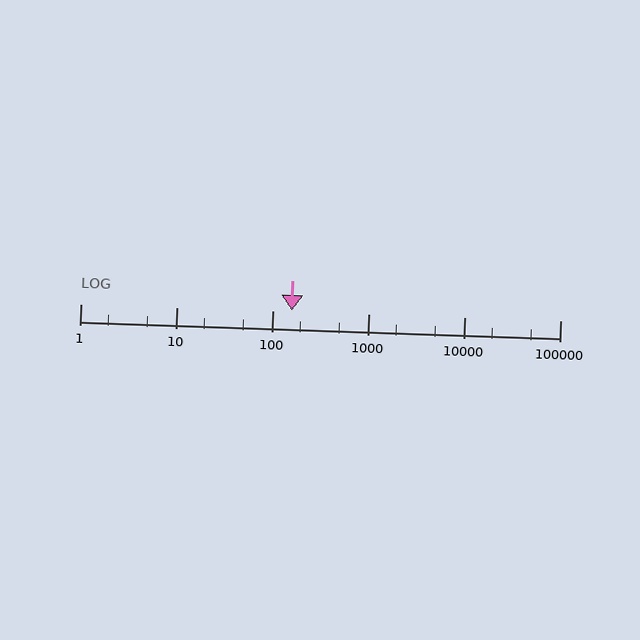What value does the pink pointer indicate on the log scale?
The pointer indicates approximately 160.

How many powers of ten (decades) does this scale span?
The scale spans 5 decades, from 1 to 100000.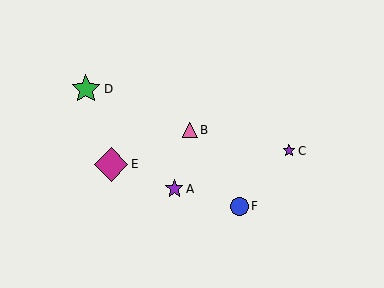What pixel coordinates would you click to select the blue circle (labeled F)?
Click at (239, 206) to select the blue circle F.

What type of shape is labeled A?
Shape A is a purple star.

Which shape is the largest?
The magenta diamond (labeled E) is the largest.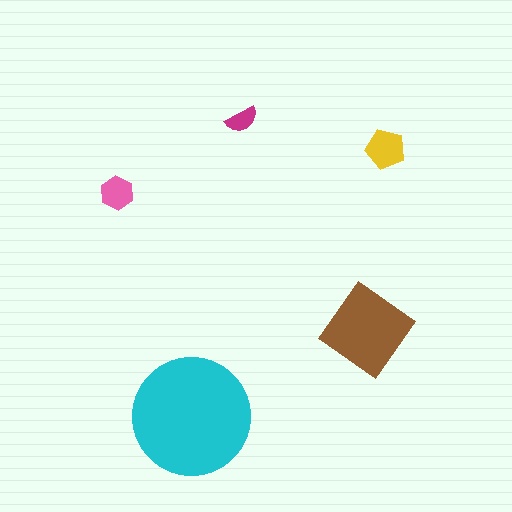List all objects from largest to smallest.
The cyan circle, the brown diamond, the yellow pentagon, the pink hexagon, the magenta semicircle.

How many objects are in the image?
There are 5 objects in the image.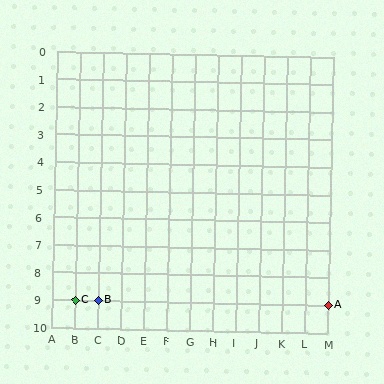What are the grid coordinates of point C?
Point C is at grid coordinates (B, 9).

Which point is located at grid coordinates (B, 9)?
Point C is at (B, 9).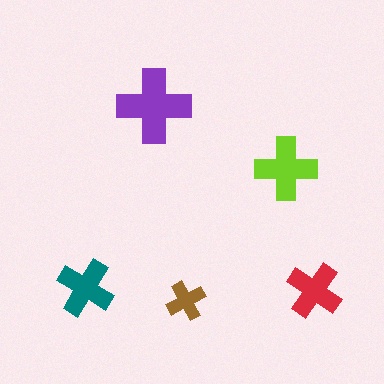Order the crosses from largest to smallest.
the purple one, the lime one, the teal one, the red one, the brown one.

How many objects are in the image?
There are 5 objects in the image.